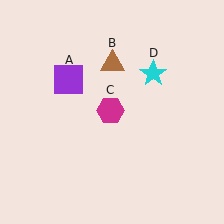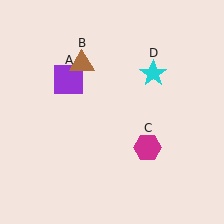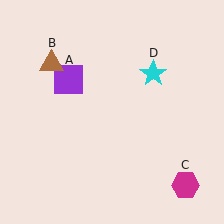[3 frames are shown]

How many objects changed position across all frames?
2 objects changed position: brown triangle (object B), magenta hexagon (object C).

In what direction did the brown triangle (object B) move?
The brown triangle (object B) moved left.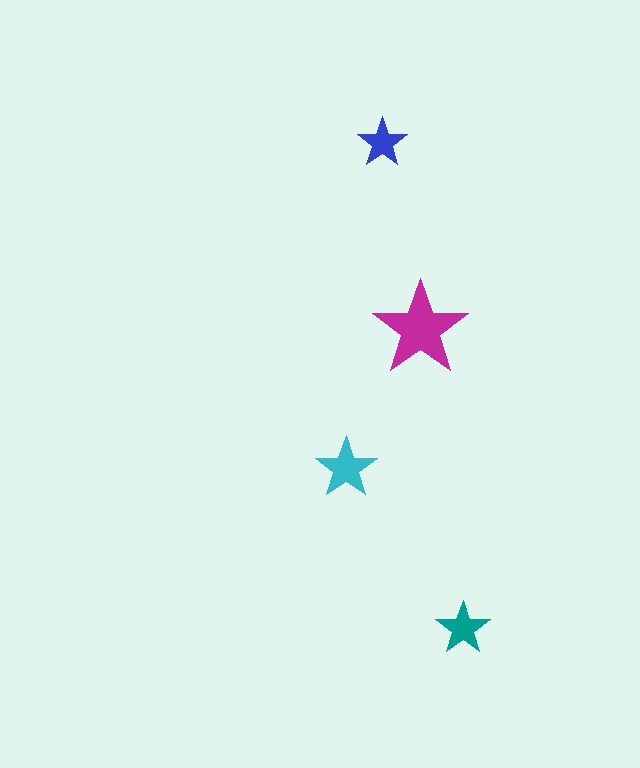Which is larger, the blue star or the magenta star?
The magenta one.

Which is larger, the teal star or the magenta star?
The magenta one.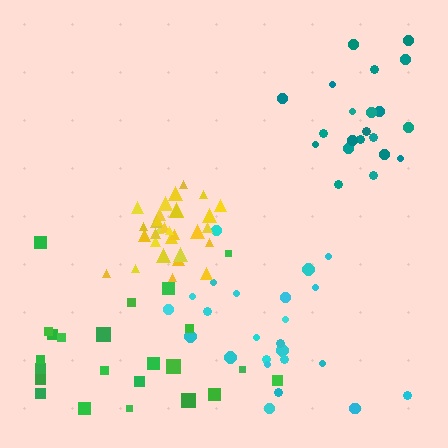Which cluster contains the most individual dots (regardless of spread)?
Yellow (32).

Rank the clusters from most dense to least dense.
yellow, teal, cyan, green.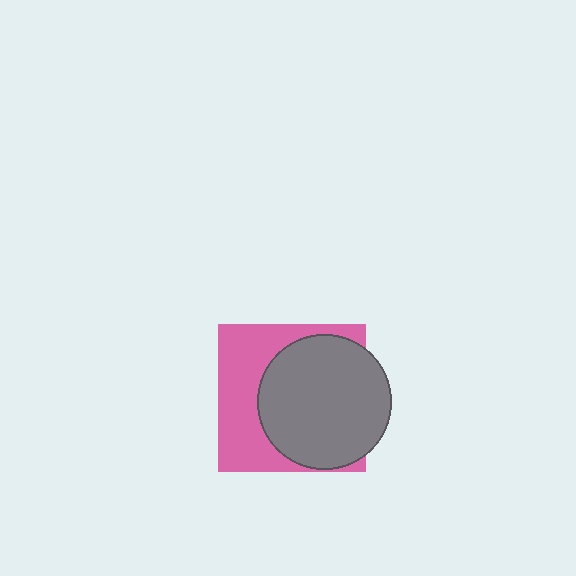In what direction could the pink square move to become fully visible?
The pink square could move left. That would shift it out from behind the gray circle entirely.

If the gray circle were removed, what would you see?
You would see the complete pink square.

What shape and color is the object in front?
The object in front is a gray circle.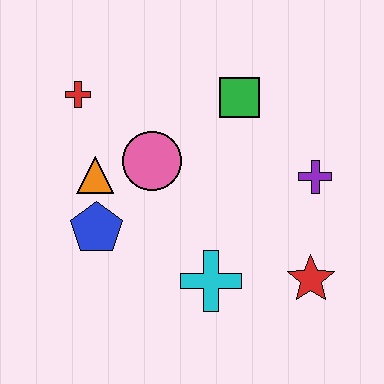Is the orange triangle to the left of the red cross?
No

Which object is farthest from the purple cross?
The red cross is farthest from the purple cross.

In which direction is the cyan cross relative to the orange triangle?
The cyan cross is to the right of the orange triangle.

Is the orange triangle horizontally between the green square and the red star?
No